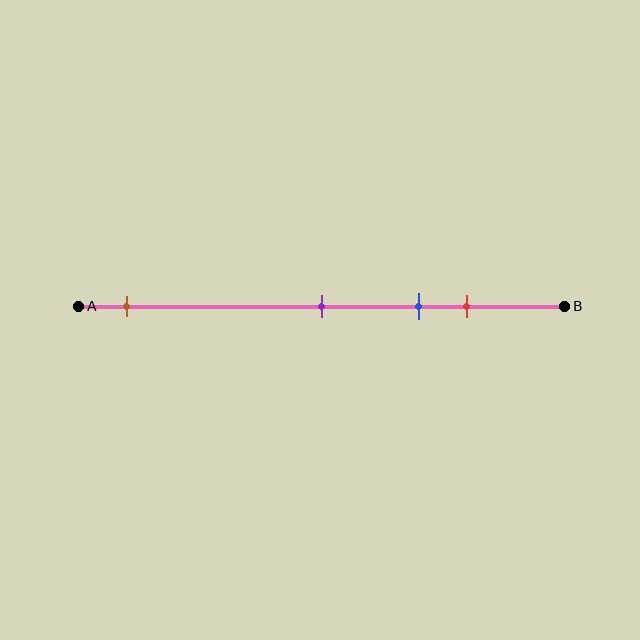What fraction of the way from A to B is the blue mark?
The blue mark is approximately 70% (0.7) of the way from A to B.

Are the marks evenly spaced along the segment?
No, the marks are not evenly spaced.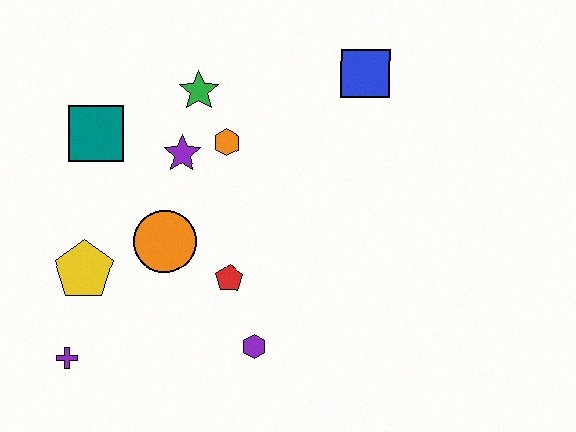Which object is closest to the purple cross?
The yellow pentagon is closest to the purple cross.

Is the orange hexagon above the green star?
No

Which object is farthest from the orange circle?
The blue square is farthest from the orange circle.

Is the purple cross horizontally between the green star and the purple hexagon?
No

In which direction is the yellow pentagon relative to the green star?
The yellow pentagon is below the green star.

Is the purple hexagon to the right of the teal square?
Yes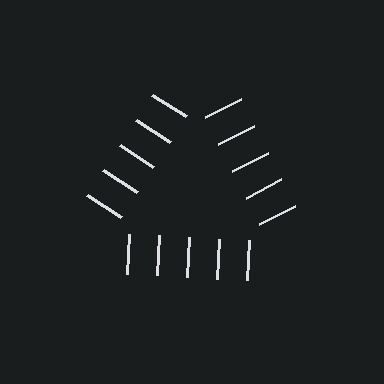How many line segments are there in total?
15 — 5 along each of the 3 edges.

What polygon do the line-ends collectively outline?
An illusory triangle — the line segments terminate on its edges but no continuous stroke is drawn.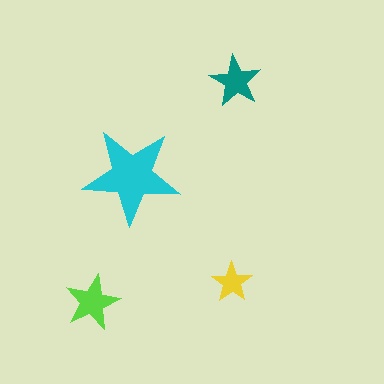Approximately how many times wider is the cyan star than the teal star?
About 2 times wider.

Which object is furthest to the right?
The teal star is rightmost.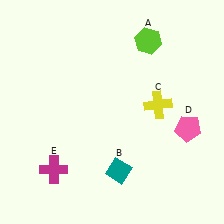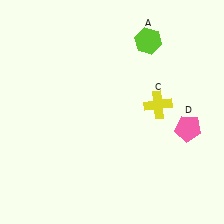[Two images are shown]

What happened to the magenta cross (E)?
The magenta cross (E) was removed in Image 2. It was in the bottom-left area of Image 1.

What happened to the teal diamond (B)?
The teal diamond (B) was removed in Image 2. It was in the bottom-right area of Image 1.